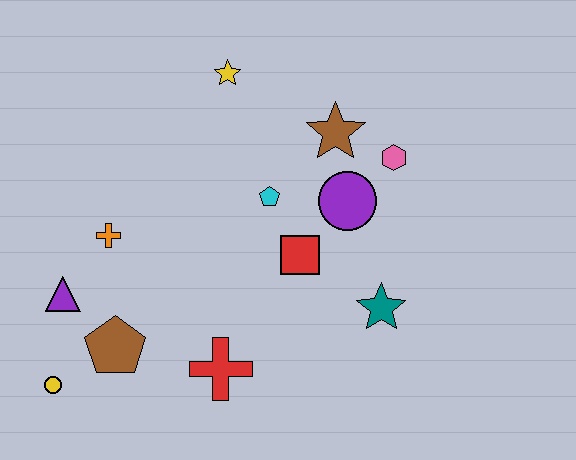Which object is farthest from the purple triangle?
The pink hexagon is farthest from the purple triangle.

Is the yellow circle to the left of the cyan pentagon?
Yes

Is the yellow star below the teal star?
No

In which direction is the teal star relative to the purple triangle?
The teal star is to the right of the purple triangle.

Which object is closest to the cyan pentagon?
The red square is closest to the cyan pentagon.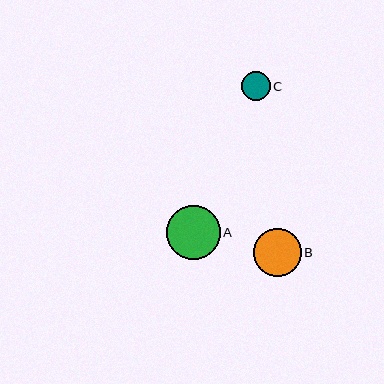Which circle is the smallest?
Circle C is the smallest with a size of approximately 29 pixels.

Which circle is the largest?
Circle A is the largest with a size of approximately 54 pixels.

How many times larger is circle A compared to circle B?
Circle A is approximately 1.1 times the size of circle B.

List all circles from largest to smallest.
From largest to smallest: A, B, C.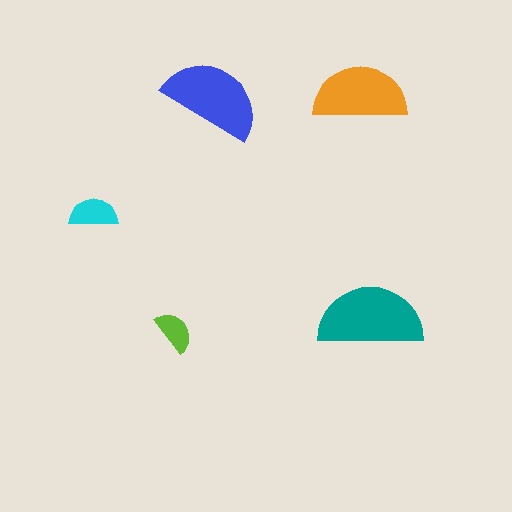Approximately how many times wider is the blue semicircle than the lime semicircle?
About 2.5 times wider.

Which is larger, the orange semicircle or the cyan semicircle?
The orange one.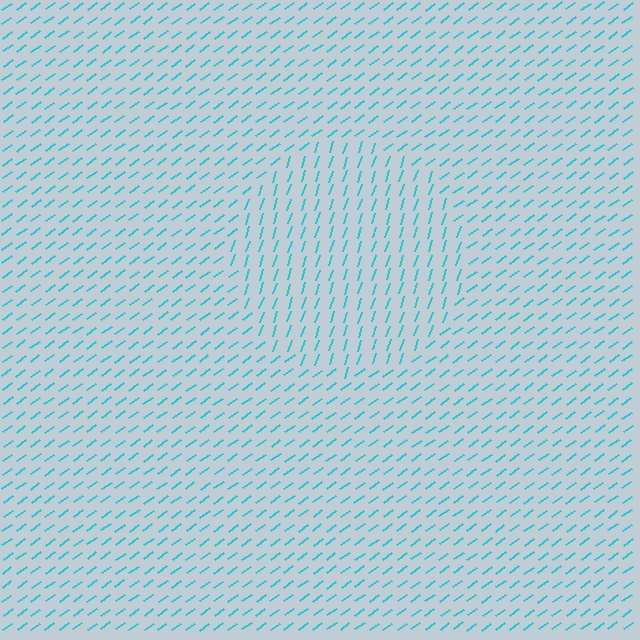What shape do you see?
I see a circle.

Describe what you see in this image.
The image is filled with small cyan line segments. A circle region in the image has lines oriented differently from the surrounding lines, creating a visible texture boundary.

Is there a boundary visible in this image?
Yes, there is a texture boundary formed by a change in line orientation.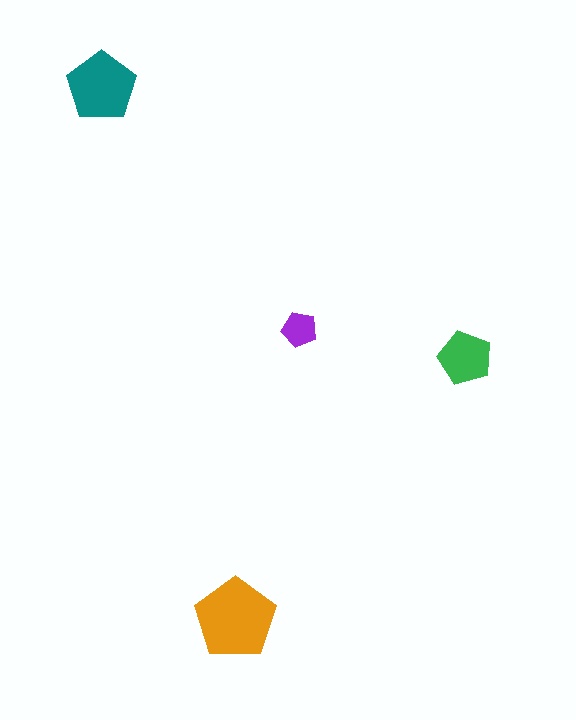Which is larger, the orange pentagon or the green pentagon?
The orange one.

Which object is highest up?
The teal pentagon is topmost.